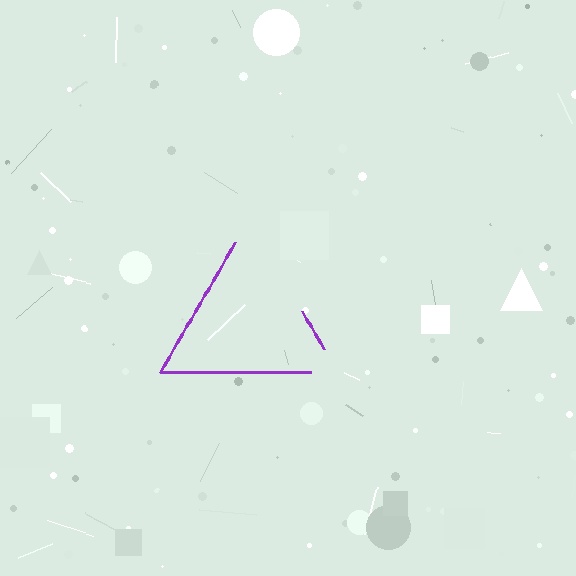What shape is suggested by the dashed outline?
The dashed outline suggests a triangle.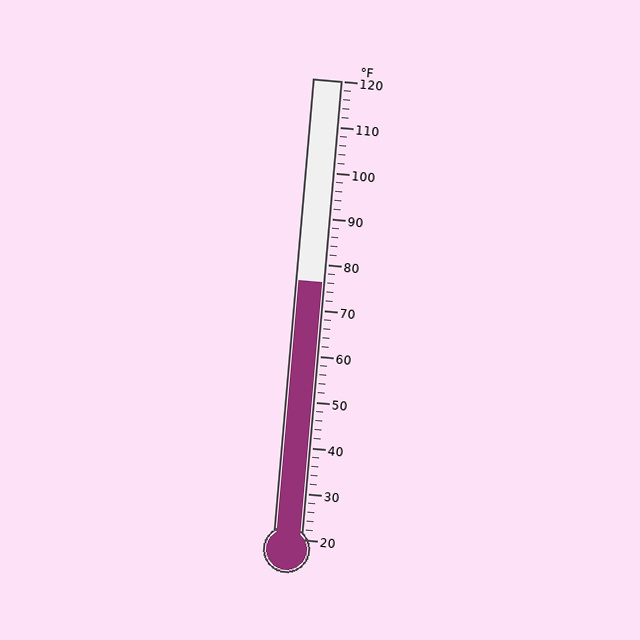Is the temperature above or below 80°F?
The temperature is below 80°F.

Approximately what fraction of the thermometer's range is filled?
The thermometer is filled to approximately 55% of its range.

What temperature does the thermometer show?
The thermometer shows approximately 76°F.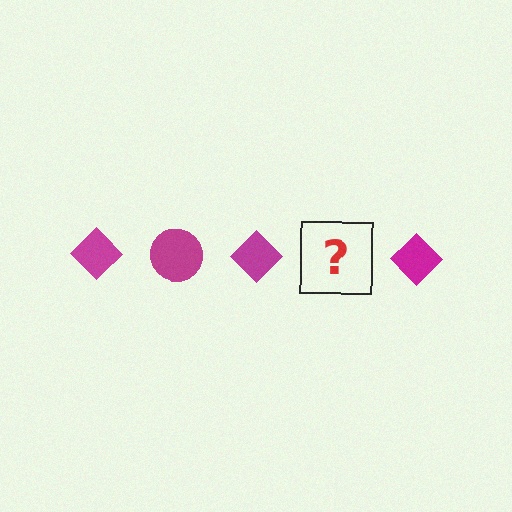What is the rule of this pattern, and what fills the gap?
The rule is that the pattern cycles through diamond, circle shapes in magenta. The gap should be filled with a magenta circle.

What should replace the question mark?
The question mark should be replaced with a magenta circle.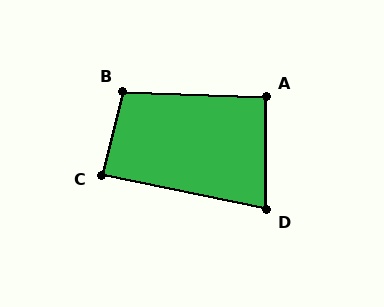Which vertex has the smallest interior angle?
D, at approximately 78 degrees.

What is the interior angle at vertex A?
Approximately 92 degrees (approximately right).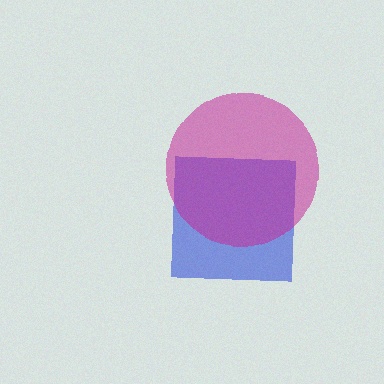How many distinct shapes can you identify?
There are 2 distinct shapes: a blue square, a magenta circle.